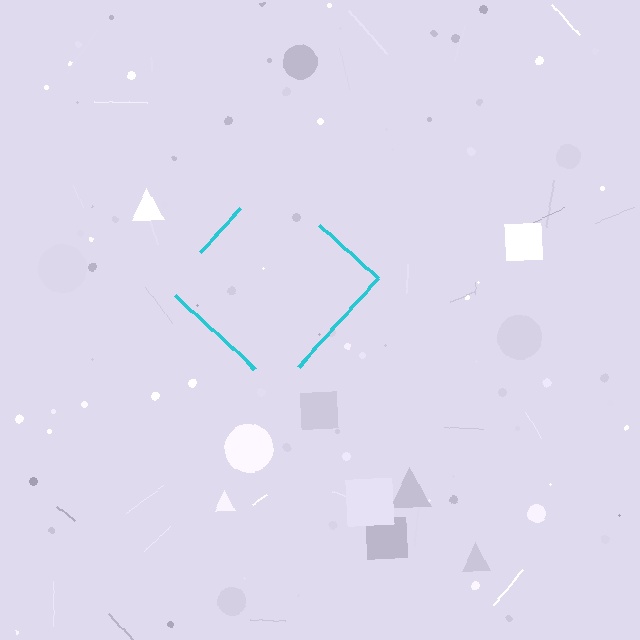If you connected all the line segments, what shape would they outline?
They would outline a diamond.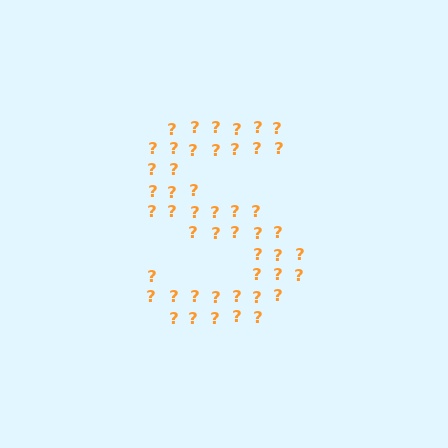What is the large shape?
The large shape is the letter S.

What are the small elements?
The small elements are question marks.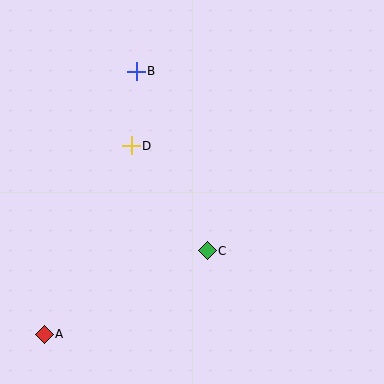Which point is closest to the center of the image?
Point C at (207, 251) is closest to the center.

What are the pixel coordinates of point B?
Point B is at (136, 71).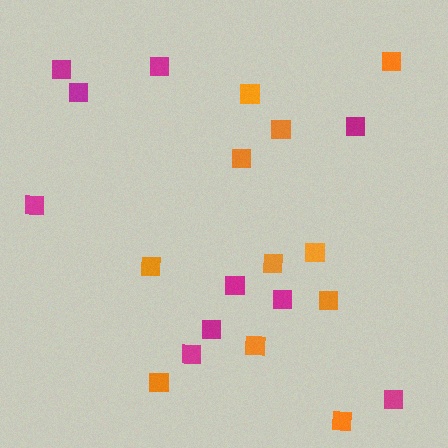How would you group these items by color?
There are 2 groups: one group of magenta squares (10) and one group of orange squares (11).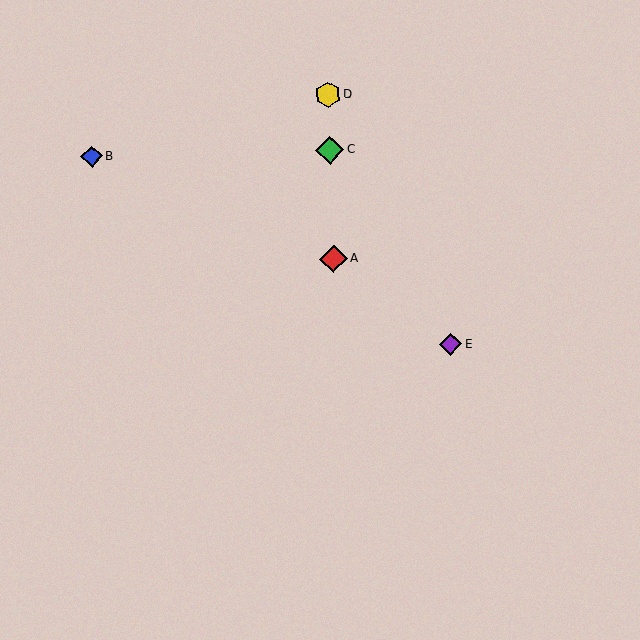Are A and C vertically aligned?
Yes, both are at x≈333.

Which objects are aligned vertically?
Objects A, C, D are aligned vertically.